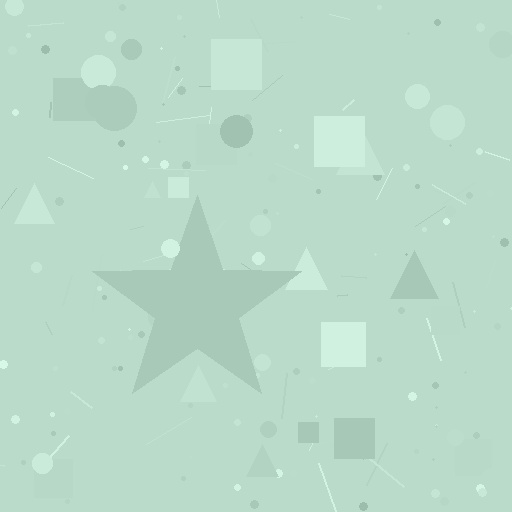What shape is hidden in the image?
A star is hidden in the image.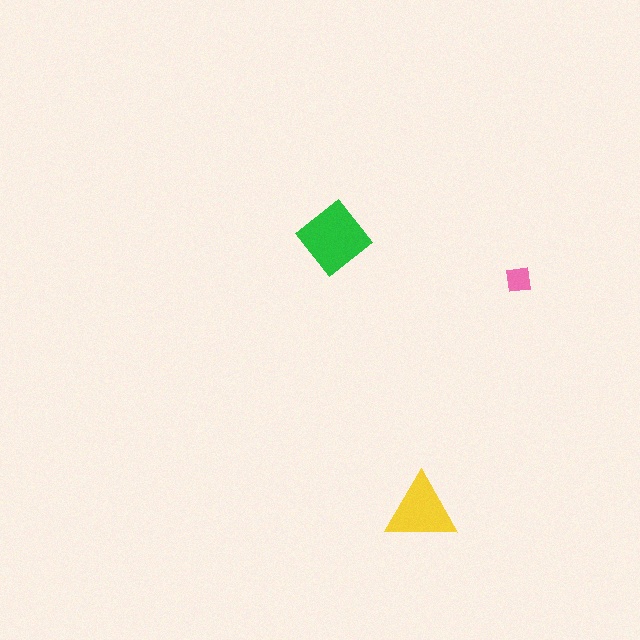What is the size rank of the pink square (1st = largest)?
3rd.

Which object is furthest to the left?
The green diamond is leftmost.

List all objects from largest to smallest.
The green diamond, the yellow triangle, the pink square.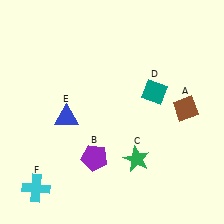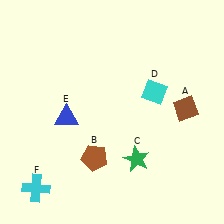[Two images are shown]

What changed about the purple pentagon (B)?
In Image 1, B is purple. In Image 2, it changed to brown.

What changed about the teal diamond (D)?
In Image 1, D is teal. In Image 2, it changed to cyan.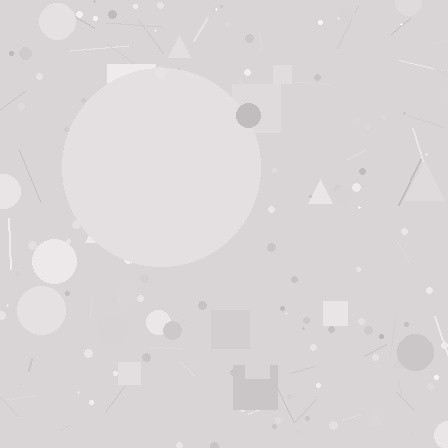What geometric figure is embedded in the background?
A circle is embedded in the background.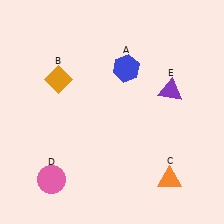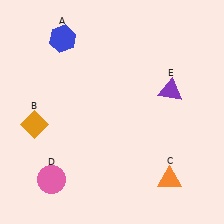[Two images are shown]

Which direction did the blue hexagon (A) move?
The blue hexagon (A) moved left.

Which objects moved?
The objects that moved are: the blue hexagon (A), the orange diamond (B).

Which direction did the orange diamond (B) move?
The orange diamond (B) moved down.